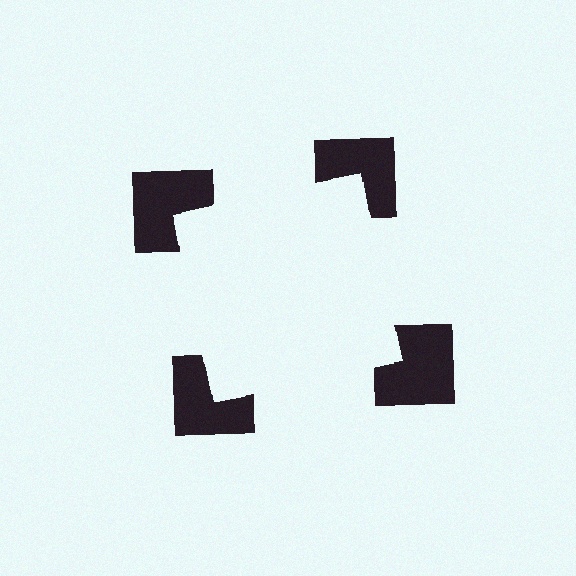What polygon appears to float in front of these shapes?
An illusory square — its edges are inferred from the aligned wedge cuts in the notched squares, not physically drawn.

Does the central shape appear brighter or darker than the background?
It typically appears slightly brighter than the background, even though no actual brightness change is drawn.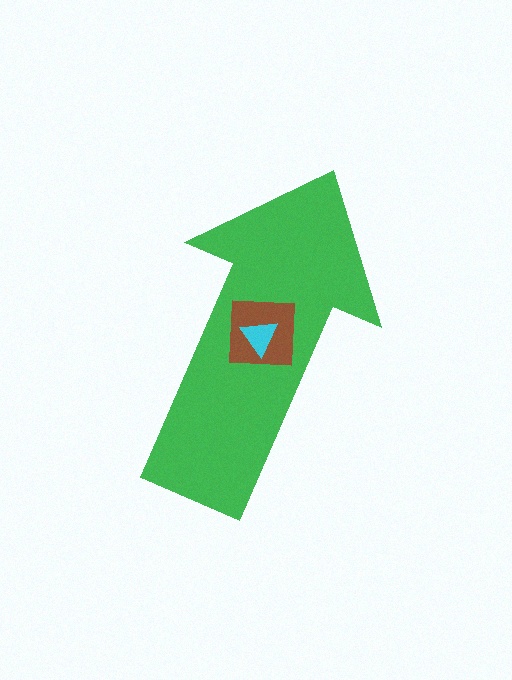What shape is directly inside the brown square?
The cyan triangle.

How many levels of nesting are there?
3.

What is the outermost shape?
The green arrow.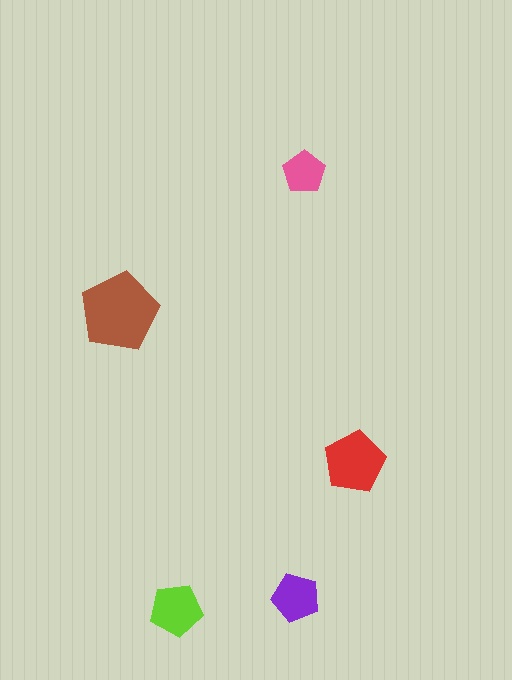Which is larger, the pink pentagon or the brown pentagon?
The brown one.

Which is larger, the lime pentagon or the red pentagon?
The red one.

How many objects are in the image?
There are 5 objects in the image.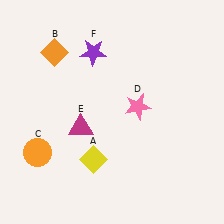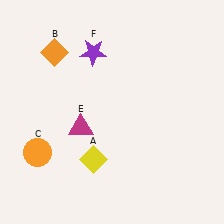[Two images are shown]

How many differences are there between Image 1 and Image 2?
There is 1 difference between the two images.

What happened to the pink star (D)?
The pink star (D) was removed in Image 2. It was in the top-right area of Image 1.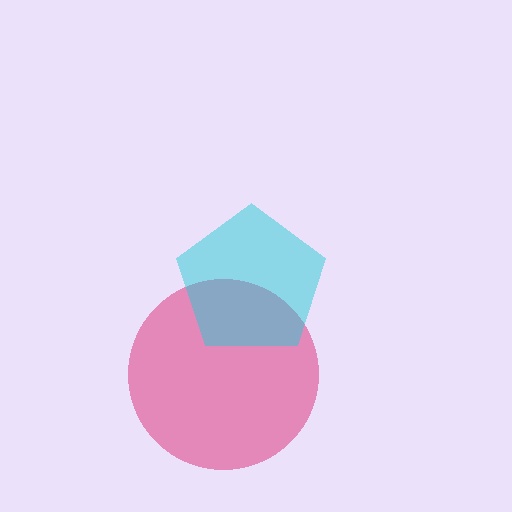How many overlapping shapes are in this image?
There are 2 overlapping shapes in the image.